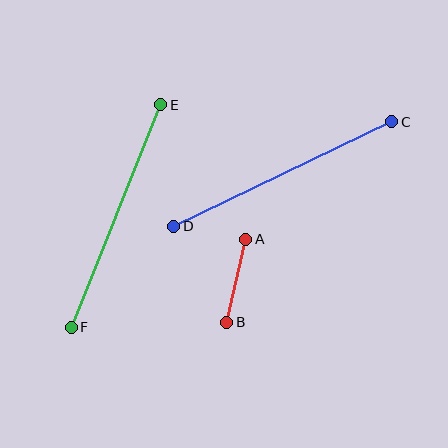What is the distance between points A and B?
The distance is approximately 85 pixels.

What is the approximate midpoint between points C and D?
The midpoint is at approximately (283, 174) pixels.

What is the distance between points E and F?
The distance is approximately 240 pixels.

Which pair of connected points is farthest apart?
Points C and D are farthest apart.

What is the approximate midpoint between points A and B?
The midpoint is at approximately (236, 281) pixels.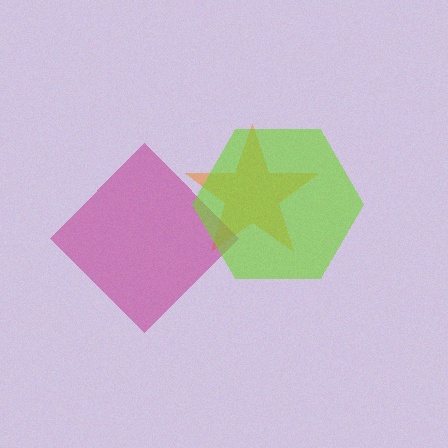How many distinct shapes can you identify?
There are 3 distinct shapes: an orange star, a magenta diamond, a lime hexagon.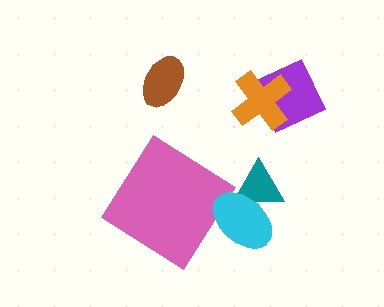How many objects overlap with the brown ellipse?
0 objects overlap with the brown ellipse.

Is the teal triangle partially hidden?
Yes, it is partially covered by another shape.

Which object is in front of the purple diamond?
The orange cross is in front of the purple diamond.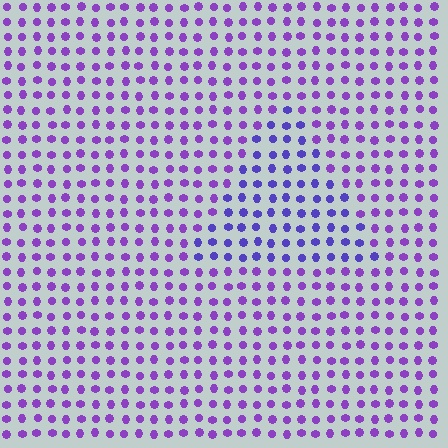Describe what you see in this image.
The image is filled with small purple elements in a uniform arrangement. A triangle-shaped region is visible where the elements are tinted to a slightly different hue, forming a subtle color boundary.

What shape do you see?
I see a triangle.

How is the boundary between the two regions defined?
The boundary is defined purely by a slight shift in hue (about 27 degrees). Spacing, size, and orientation are identical on both sides.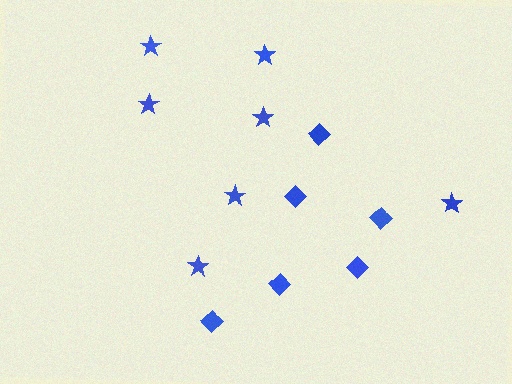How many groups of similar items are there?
There are 2 groups: one group of stars (7) and one group of diamonds (6).